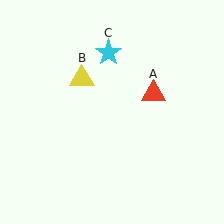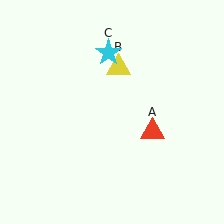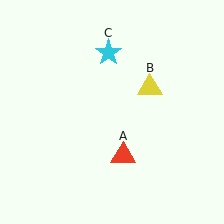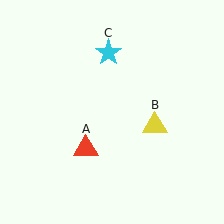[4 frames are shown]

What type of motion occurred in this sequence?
The red triangle (object A), yellow triangle (object B) rotated clockwise around the center of the scene.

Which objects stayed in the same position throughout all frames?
Cyan star (object C) remained stationary.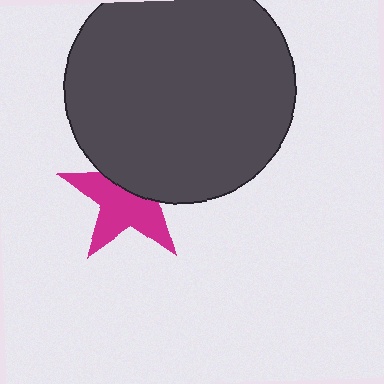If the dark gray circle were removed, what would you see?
You would see the complete magenta star.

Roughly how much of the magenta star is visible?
About half of it is visible (roughly 59%).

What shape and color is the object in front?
The object in front is a dark gray circle.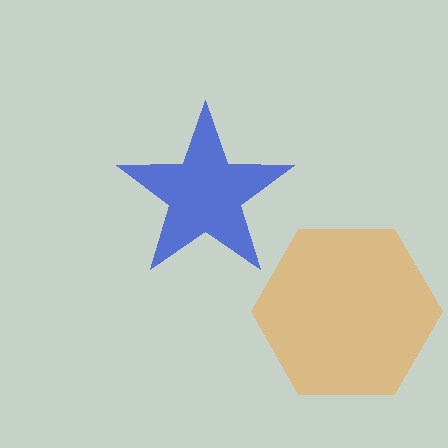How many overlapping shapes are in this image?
There are 2 overlapping shapes in the image.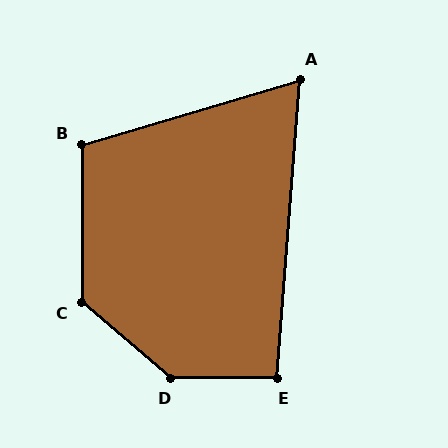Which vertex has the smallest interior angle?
A, at approximately 69 degrees.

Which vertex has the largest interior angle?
D, at approximately 140 degrees.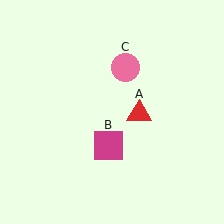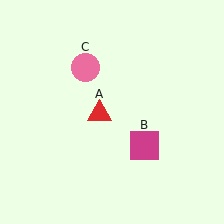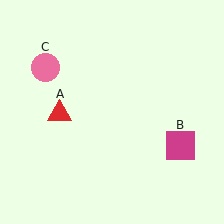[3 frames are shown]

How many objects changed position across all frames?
3 objects changed position: red triangle (object A), magenta square (object B), pink circle (object C).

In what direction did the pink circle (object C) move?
The pink circle (object C) moved left.